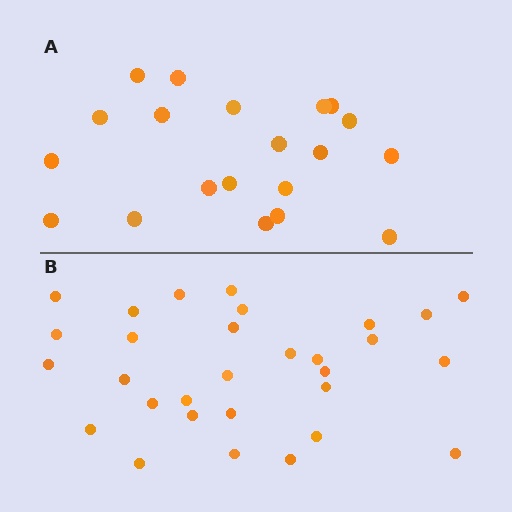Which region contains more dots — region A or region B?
Region B (the bottom region) has more dots.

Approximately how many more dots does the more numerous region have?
Region B has roughly 10 or so more dots than region A.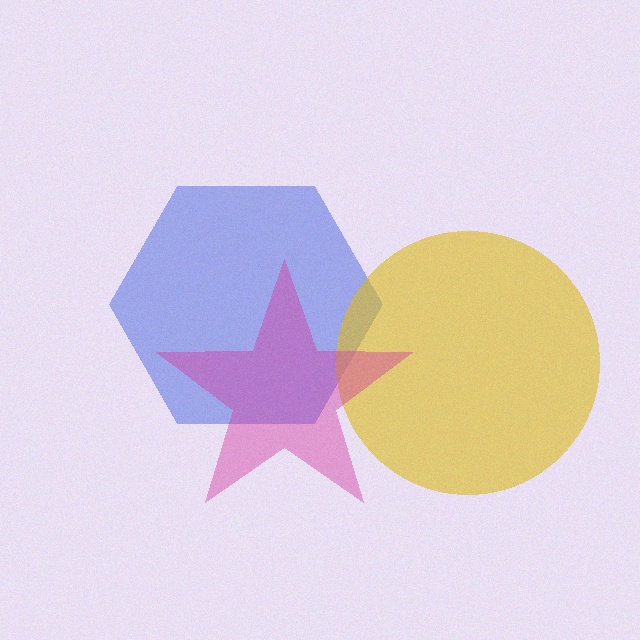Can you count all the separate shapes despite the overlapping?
Yes, there are 3 separate shapes.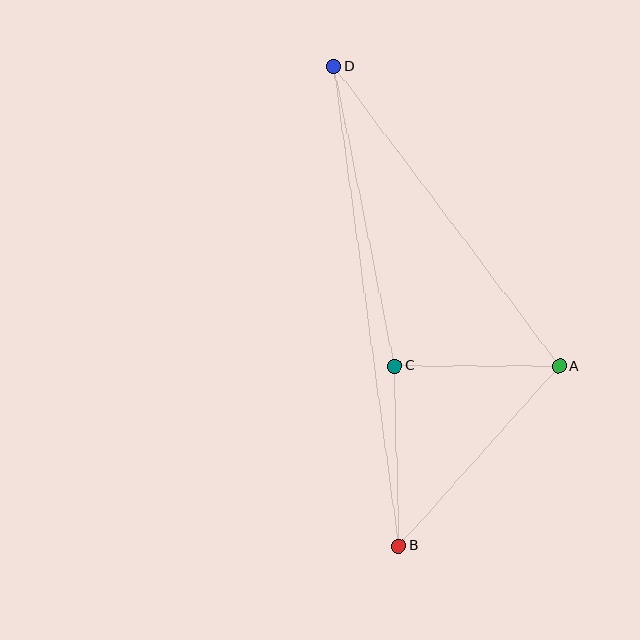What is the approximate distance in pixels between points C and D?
The distance between C and D is approximately 305 pixels.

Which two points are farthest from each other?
Points B and D are farthest from each other.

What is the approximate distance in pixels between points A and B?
The distance between A and B is approximately 240 pixels.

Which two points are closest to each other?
Points A and C are closest to each other.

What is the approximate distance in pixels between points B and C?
The distance between B and C is approximately 180 pixels.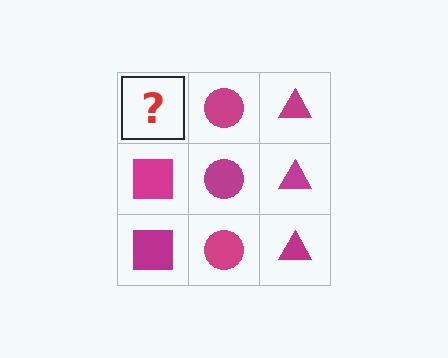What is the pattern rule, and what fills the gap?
The rule is that each column has a consistent shape. The gap should be filled with a magenta square.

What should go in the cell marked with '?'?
The missing cell should contain a magenta square.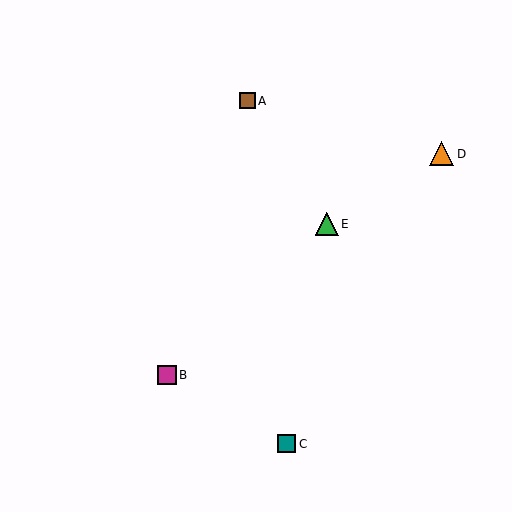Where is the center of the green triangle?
The center of the green triangle is at (327, 224).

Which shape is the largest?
The orange triangle (labeled D) is the largest.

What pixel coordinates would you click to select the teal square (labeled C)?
Click at (287, 444) to select the teal square C.